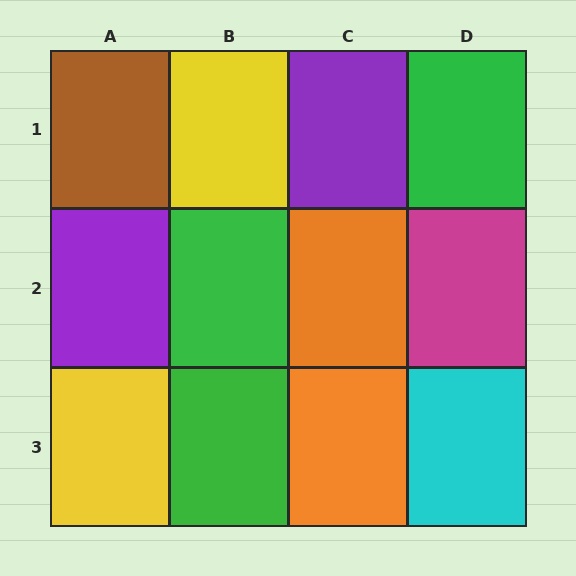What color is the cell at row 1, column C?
Purple.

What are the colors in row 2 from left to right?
Purple, green, orange, magenta.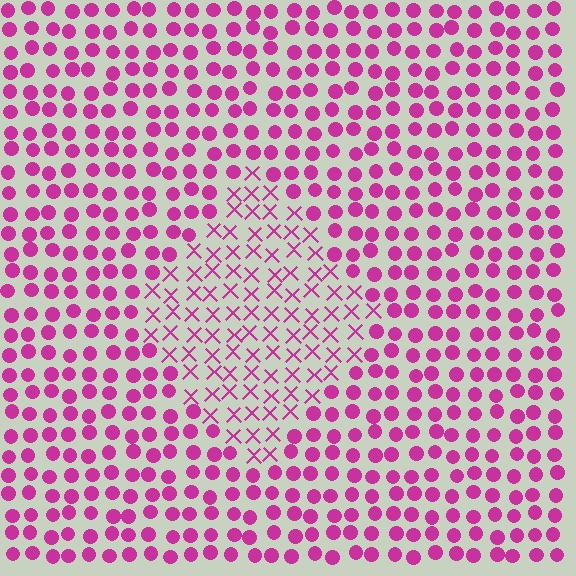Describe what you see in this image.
The image is filled with small magenta elements arranged in a uniform grid. A diamond-shaped region contains X marks, while the surrounding area contains circles. The boundary is defined purely by the change in element shape.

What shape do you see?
I see a diamond.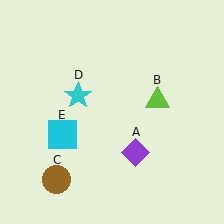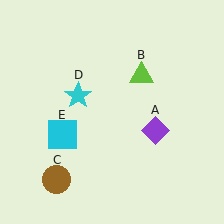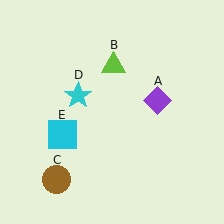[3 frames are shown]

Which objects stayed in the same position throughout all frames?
Brown circle (object C) and cyan star (object D) and cyan square (object E) remained stationary.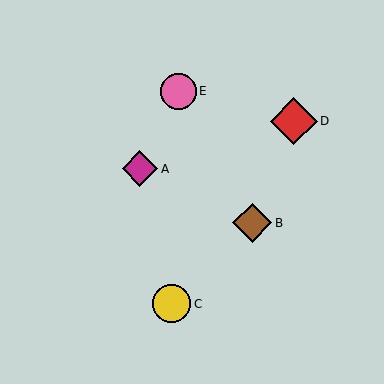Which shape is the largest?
The red diamond (labeled D) is the largest.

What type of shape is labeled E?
Shape E is a pink circle.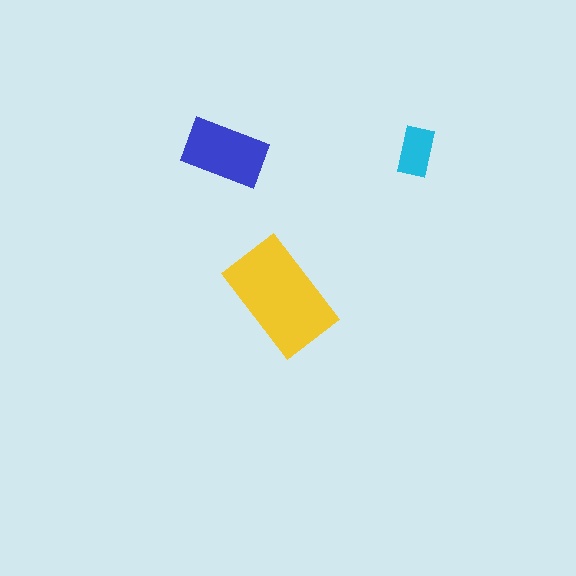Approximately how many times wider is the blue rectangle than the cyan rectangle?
About 1.5 times wider.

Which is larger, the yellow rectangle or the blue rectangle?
The yellow one.